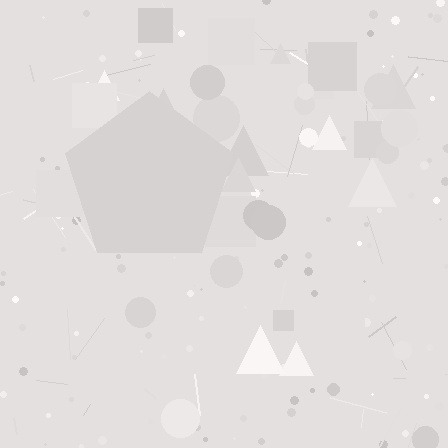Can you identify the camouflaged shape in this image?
The camouflaged shape is a pentagon.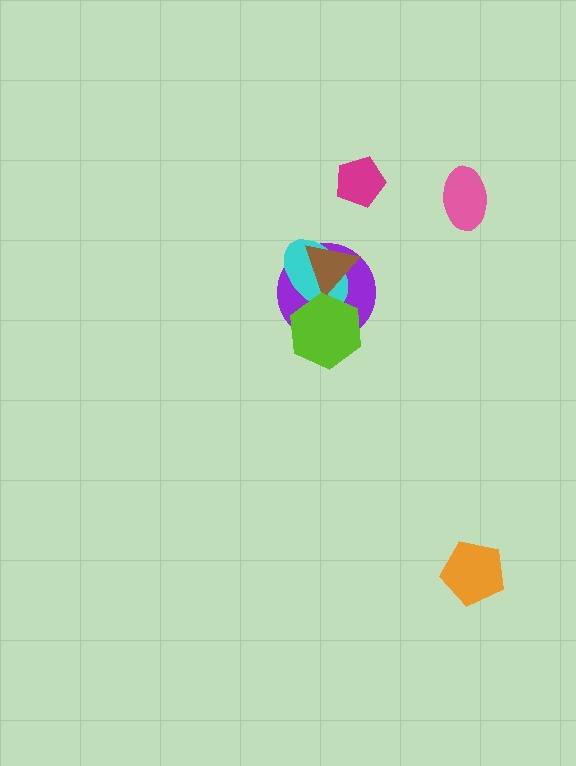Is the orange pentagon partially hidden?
No, no other shape covers it.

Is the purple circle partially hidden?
Yes, it is partially covered by another shape.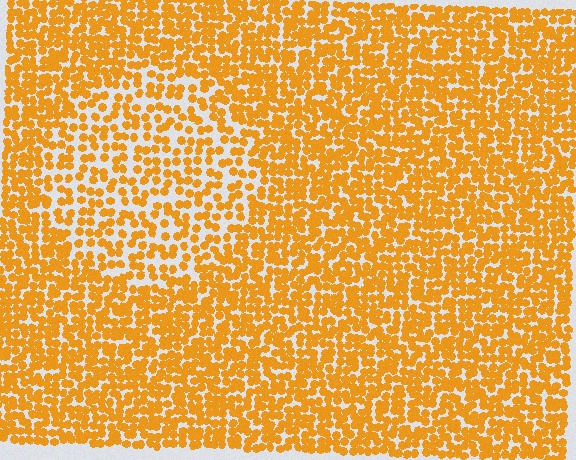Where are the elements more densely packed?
The elements are more densely packed outside the circle boundary.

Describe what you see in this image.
The image contains small orange elements arranged at two different densities. A circle-shaped region is visible where the elements are less densely packed than the surrounding area.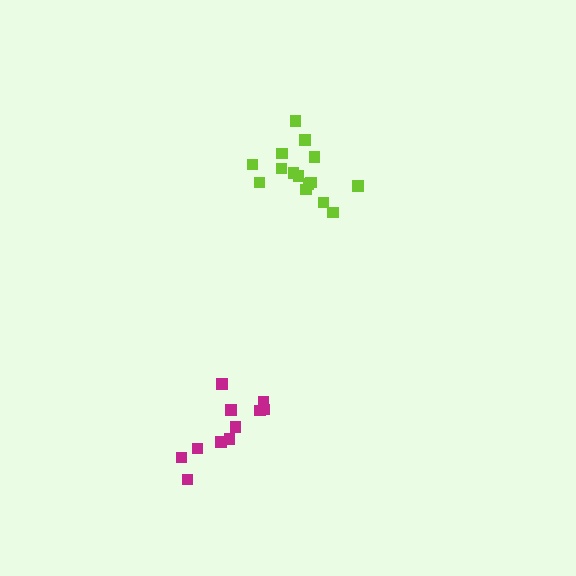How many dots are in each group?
Group 1: 11 dots, Group 2: 15 dots (26 total).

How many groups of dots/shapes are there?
There are 2 groups.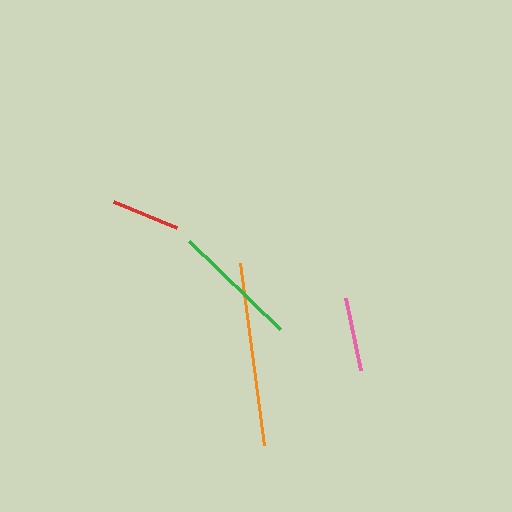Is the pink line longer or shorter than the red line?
The pink line is longer than the red line.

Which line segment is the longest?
The orange line is the longest at approximately 183 pixels.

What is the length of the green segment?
The green segment is approximately 127 pixels long.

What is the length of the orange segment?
The orange segment is approximately 183 pixels long.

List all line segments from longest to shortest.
From longest to shortest: orange, green, pink, red.